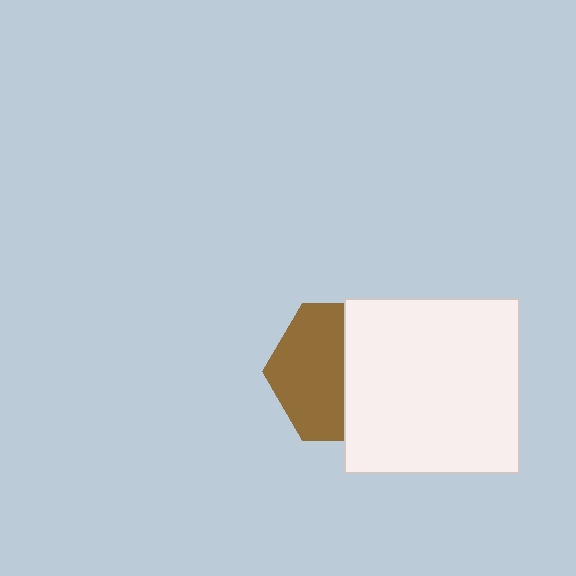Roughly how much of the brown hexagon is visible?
About half of it is visible (roughly 51%).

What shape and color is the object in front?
The object in front is a white square.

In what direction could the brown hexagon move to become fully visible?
The brown hexagon could move left. That would shift it out from behind the white square entirely.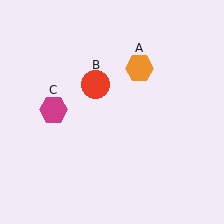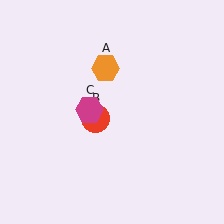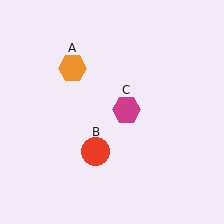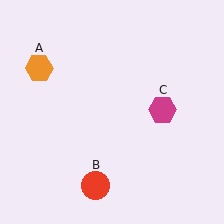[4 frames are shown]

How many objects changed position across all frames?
3 objects changed position: orange hexagon (object A), red circle (object B), magenta hexagon (object C).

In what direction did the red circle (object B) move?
The red circle (object B) moved down.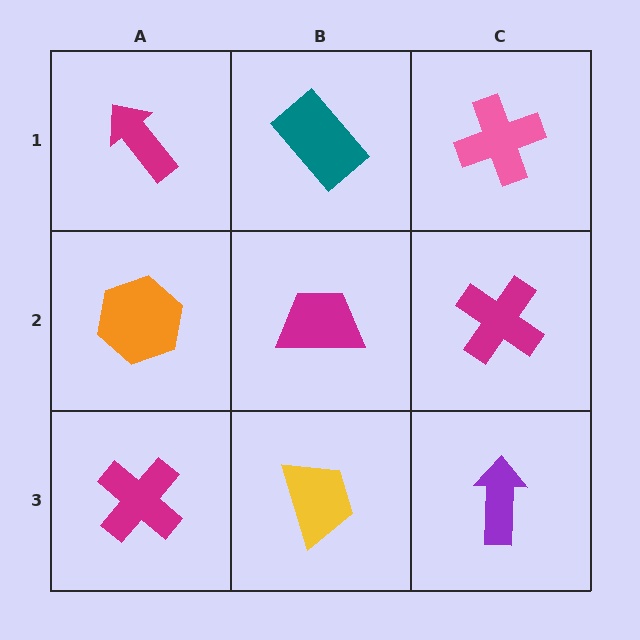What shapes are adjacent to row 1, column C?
A magenta cross (row 2, column C), a teal rectangle (row 1, column B).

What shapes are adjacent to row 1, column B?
A magenta trapezoid (row 2, column B), a magenta arrow (row 1, column A), a pink cross (row 1, column C).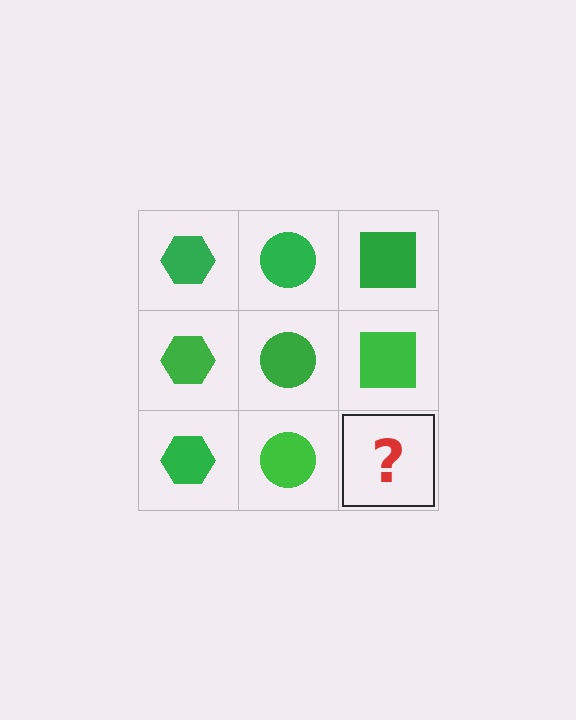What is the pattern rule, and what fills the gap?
The rule is that each column has a consistent shape. The gap should be filled with a green square.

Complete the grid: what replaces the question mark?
The question mark should be replaced with a green square.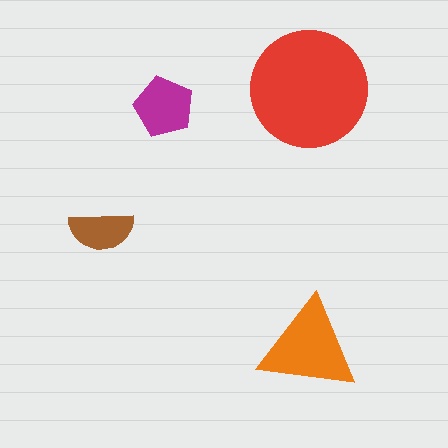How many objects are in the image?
There are 4 objects in the image.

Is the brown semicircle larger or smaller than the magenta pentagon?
Smaller.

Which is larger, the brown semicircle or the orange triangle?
The orange triangle.